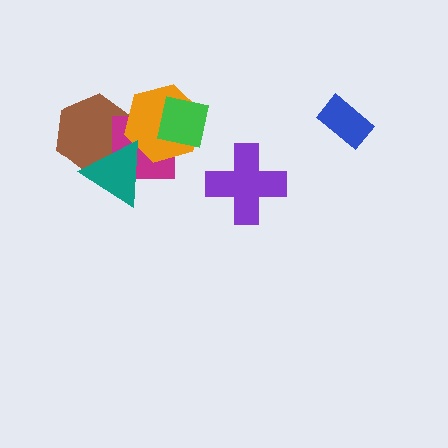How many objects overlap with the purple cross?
0 objects overlap with the purple cross.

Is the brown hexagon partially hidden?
Yes, it is partially covered by another shape.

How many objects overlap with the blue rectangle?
0 objects overlap with the blue rectangle.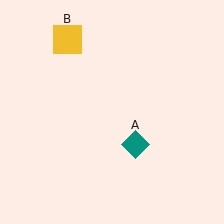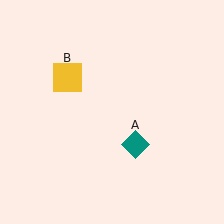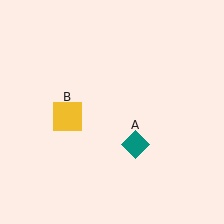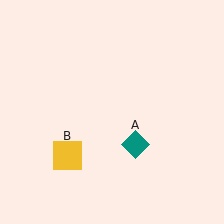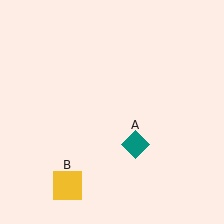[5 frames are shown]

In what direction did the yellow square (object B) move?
The yellow square (object B) moved down.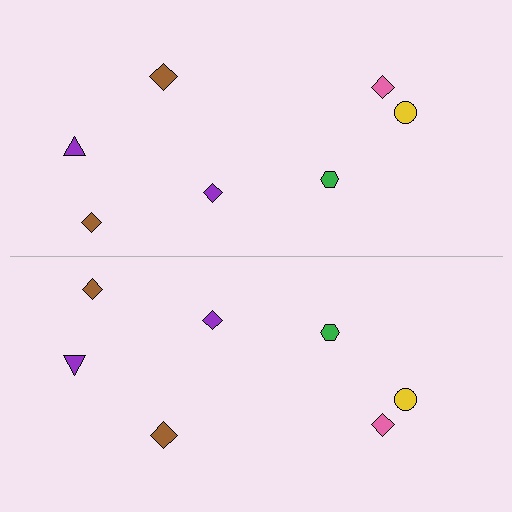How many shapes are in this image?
There are 14 shapes in this image.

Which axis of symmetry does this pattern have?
The pattern has a horizontal axis of symmetry running through the center of the image.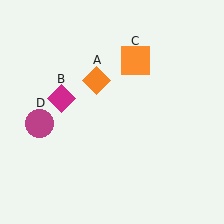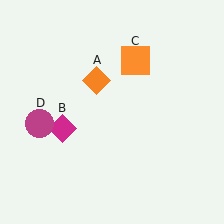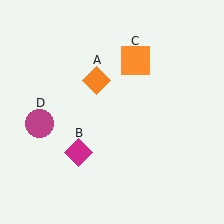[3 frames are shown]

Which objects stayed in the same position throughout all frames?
Orange diamond (object A) and orange square (object C) and magenta circle (object D) remained stationary.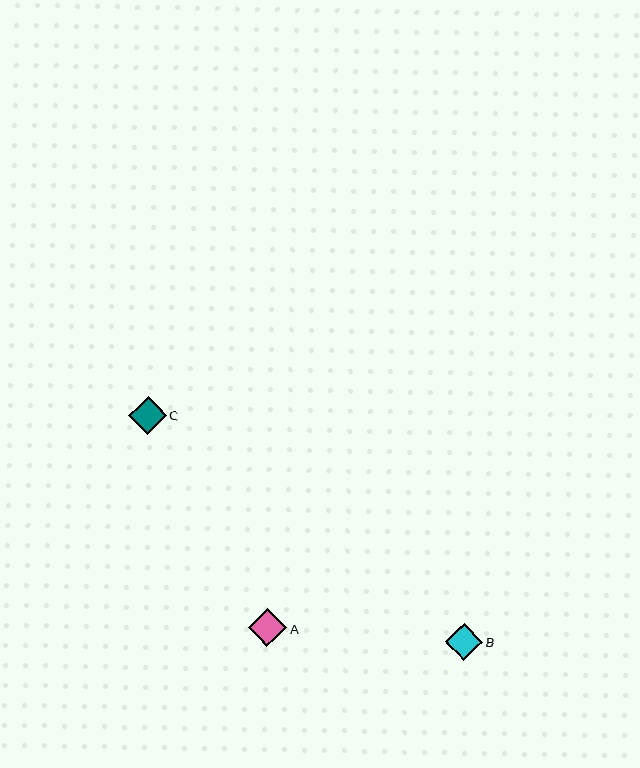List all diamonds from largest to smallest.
From largest to smallest: A, C, B.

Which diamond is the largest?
Diamond A is the largest with a size of approximately 38 pixels.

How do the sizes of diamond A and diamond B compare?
Diamond A and diamond B are approximately the same size.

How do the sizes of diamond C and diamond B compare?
Diamond C and diamond B are approximately the same size.